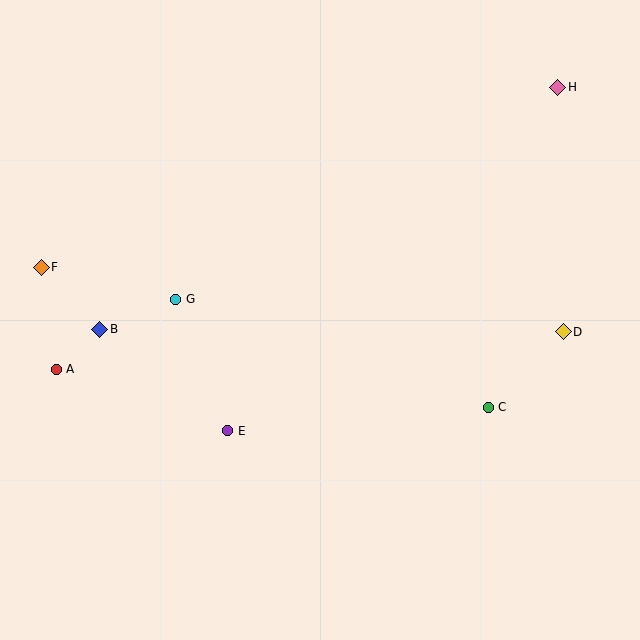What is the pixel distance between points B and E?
The distance between B and E is 163 pixels.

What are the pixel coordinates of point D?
Point D is at (563, 332).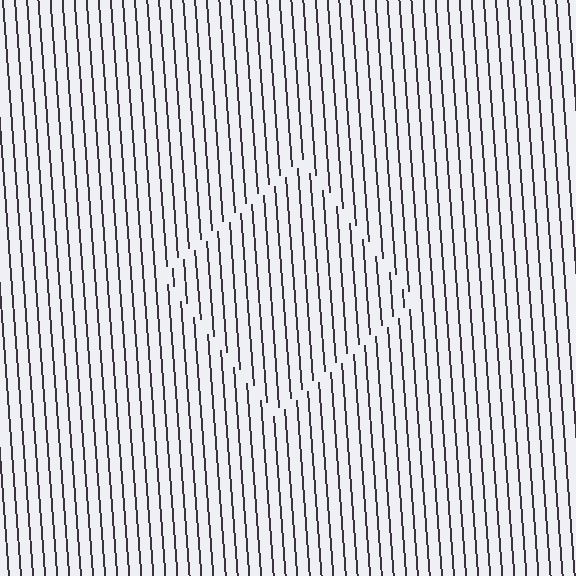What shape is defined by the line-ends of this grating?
An illusory square. The interior of the shape contains the same grating, shifted by half a period — the contour is defined by the phase discontinuity where line-ends from the inner and outer gratings abut.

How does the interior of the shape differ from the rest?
The interior of the shape contains the same grating, shifted by half a period — the contour is defined by the phase discontinuity where line-ends from the inner and outer gratings abut.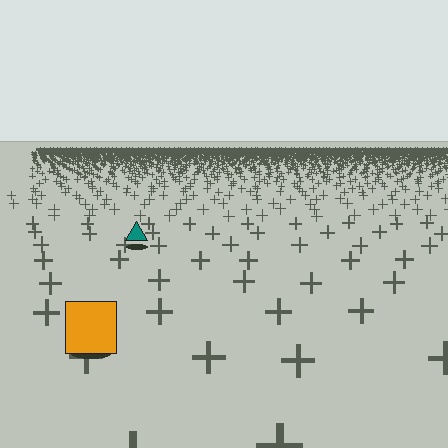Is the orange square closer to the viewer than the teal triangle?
Yes. The orange square is closer — you can tell from the texture gradient: the ground texture is coarser near it.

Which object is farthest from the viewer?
The teal triangle is farthest from the viewer. It appears smaller and the ground texture around it is denser.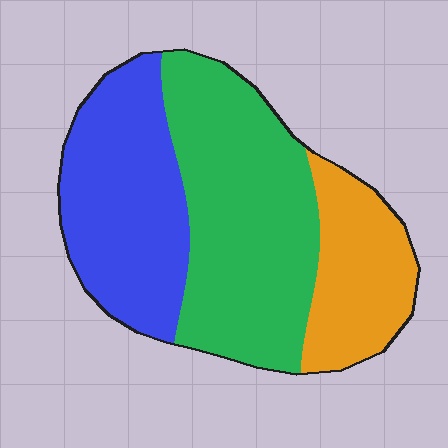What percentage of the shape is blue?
Blue covers around 35% of the shape.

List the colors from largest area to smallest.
From largest to smallest: green, blue, orange.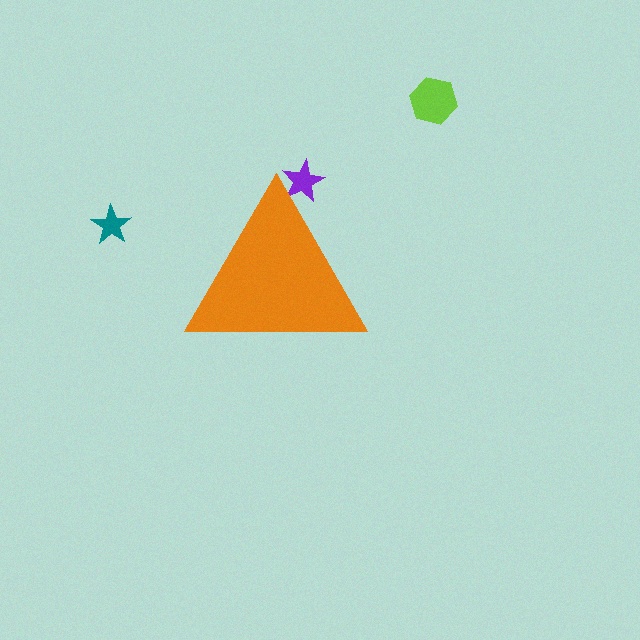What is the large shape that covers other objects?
An orange triangle.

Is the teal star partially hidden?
No, the teal star is fully visible.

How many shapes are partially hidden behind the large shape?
1 shape is partially hidden.